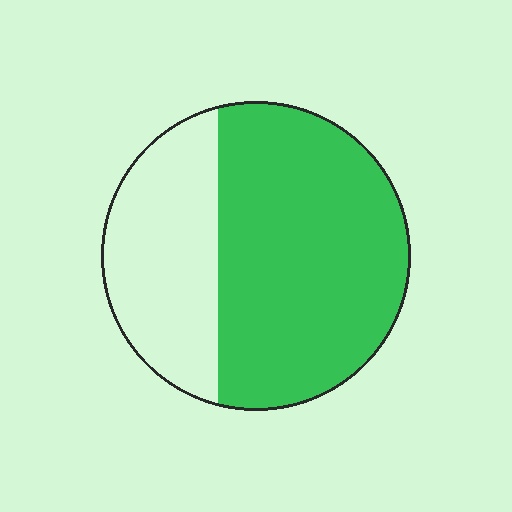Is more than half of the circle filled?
Yes.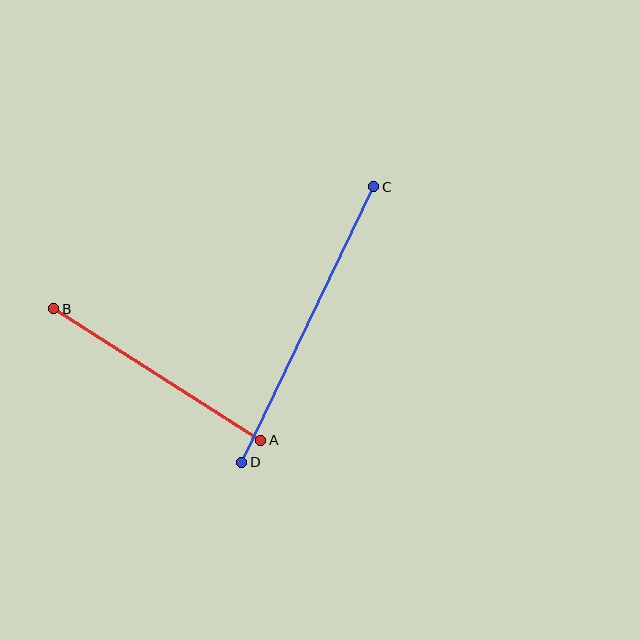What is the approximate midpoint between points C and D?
The midpoint is at approximately (308, 325) pixels.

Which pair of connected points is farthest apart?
Points C and D are farthest apart.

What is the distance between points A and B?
The distance is approximately 245 pixels.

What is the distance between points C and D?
The distance is approximately 305 pixels.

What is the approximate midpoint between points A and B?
The midpoint is at approximately (157, 374) pixels.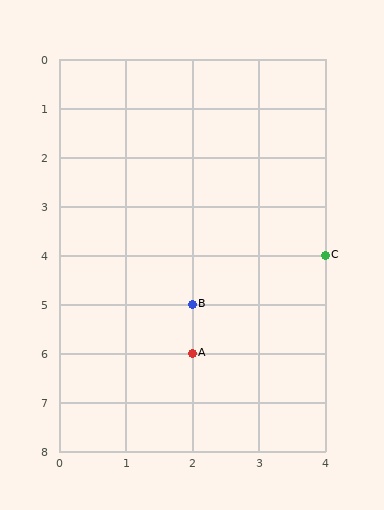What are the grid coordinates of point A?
Point A is at grid coordinates (2, 6).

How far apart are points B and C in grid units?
Points B and C are 2 columns and 1 row apart (about 2.2 grid units diagonally).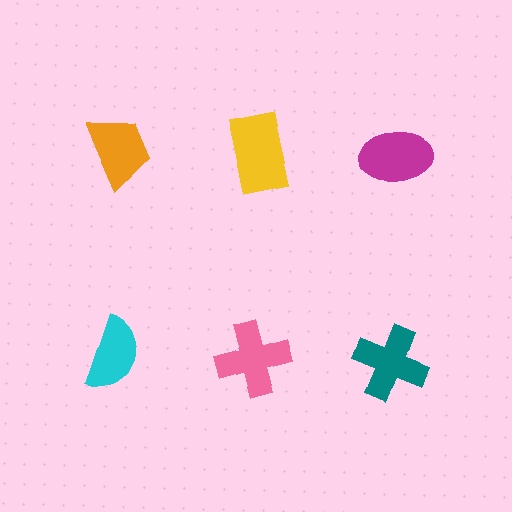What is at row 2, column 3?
A teal cross.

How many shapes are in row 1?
3 shapes.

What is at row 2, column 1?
A cyan semicircle.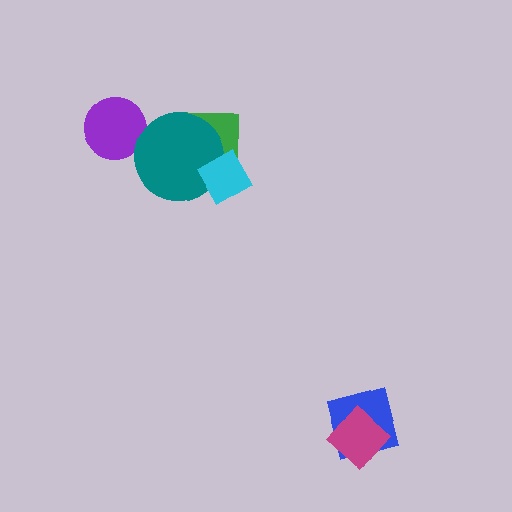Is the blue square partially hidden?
Yes, it is partially covered by another shape.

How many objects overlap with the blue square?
1 object overlaps with the blue square.